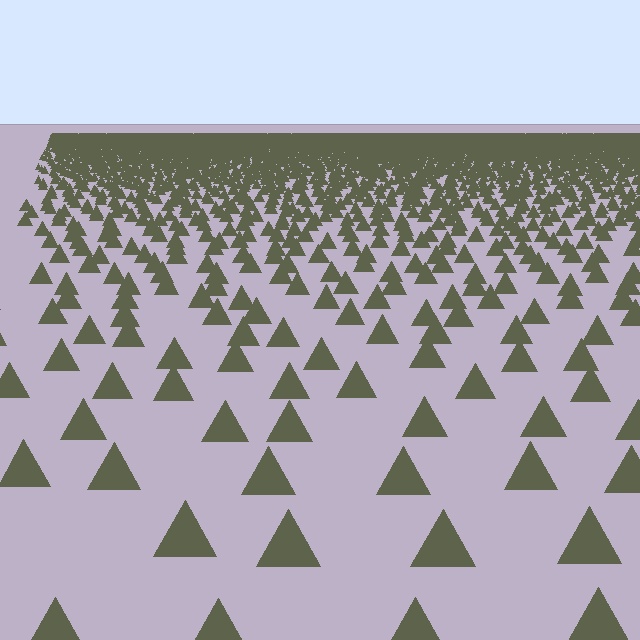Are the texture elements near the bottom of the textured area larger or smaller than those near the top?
Larger. Near the bottom, elements are closer to the viewer and appear at a bigger on-screen size.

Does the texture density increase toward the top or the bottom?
Density increases toward the top.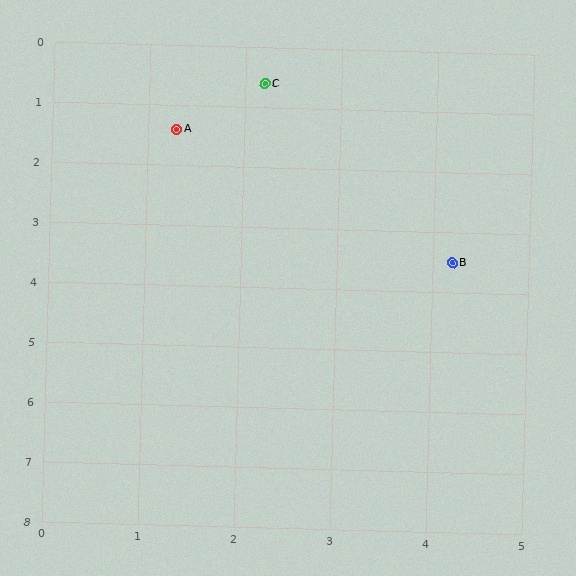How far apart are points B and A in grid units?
Points B and A are about 3.6 grid units apart.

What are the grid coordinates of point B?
Point B is at approximately (4.2, 3.5).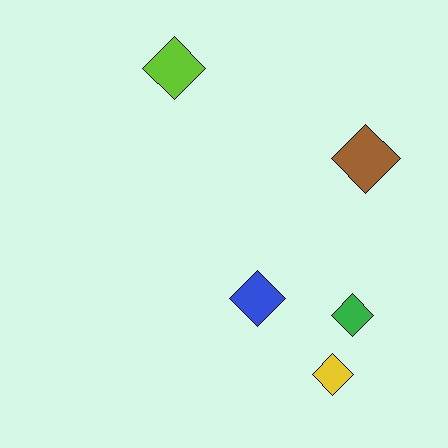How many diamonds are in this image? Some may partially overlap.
There are 5 diamonds.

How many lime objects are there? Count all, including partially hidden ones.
There is 1 lime object.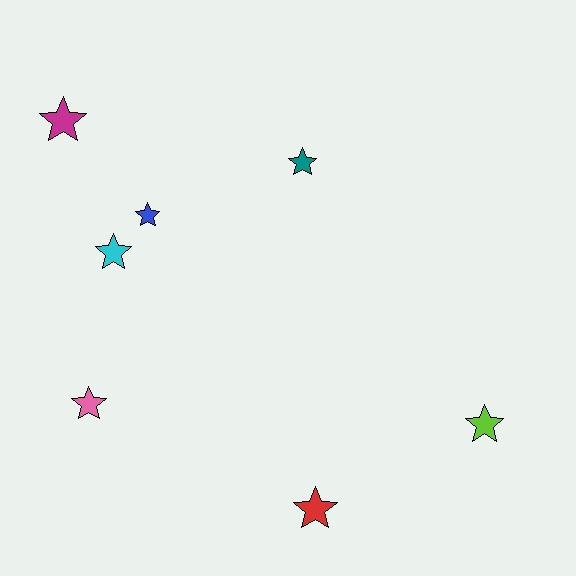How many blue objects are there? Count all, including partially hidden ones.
There is 1 blue object.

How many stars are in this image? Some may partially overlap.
There are 7 stars.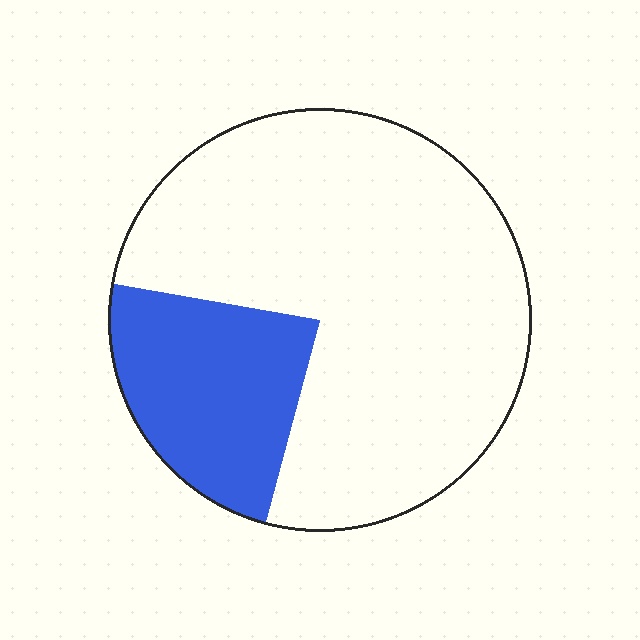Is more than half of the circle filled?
No.